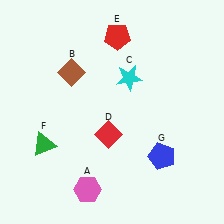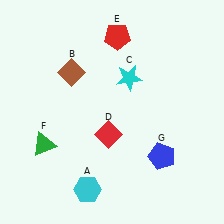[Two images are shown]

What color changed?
The hexagon (A) changed from pink in Image 1 to cyan in Image 2.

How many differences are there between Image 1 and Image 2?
There is 1 difference between the two images.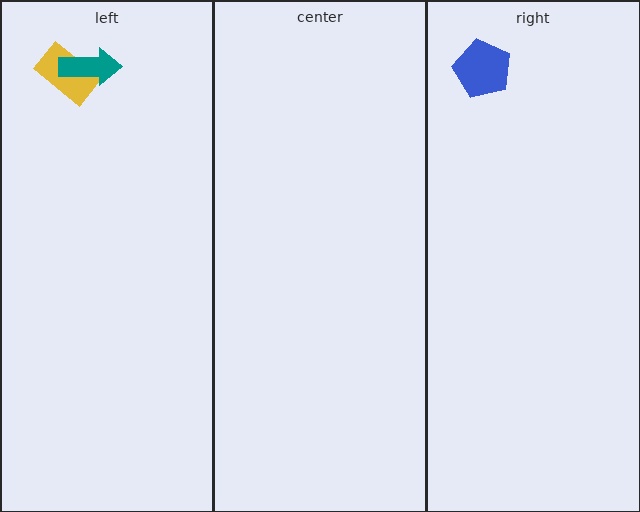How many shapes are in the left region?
2.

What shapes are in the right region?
The blue pentagon.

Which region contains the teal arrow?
The left region.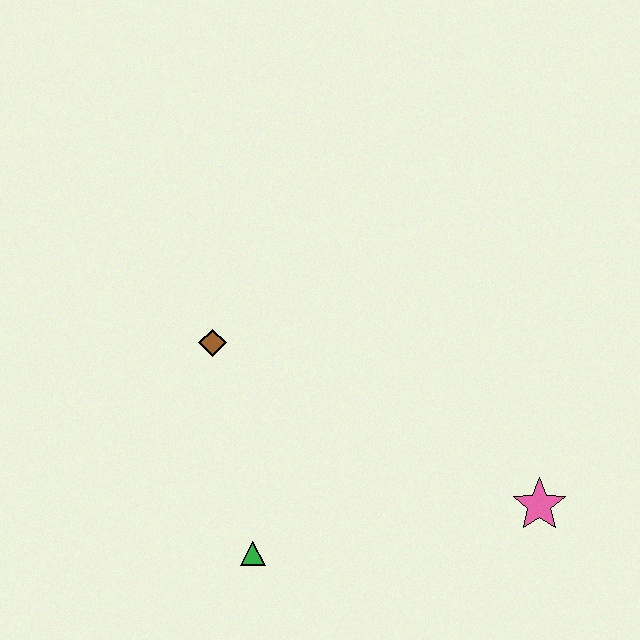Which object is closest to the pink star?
The green triangle is closest to the pink star.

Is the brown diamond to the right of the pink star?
No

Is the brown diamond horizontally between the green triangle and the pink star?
No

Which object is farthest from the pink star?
The brown diamond is farthest from the pink star.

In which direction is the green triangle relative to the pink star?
The green triangle is to the left of the pink star.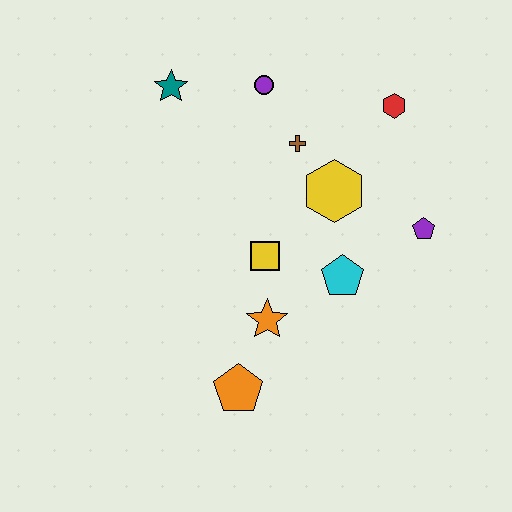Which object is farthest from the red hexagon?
The orange pentagon is farthest from the red hexagon.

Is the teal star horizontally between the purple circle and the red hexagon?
No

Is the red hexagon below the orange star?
No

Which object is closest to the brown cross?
The yellow hexagon is closest to the brown cross.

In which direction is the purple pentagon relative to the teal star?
The purple pentagon is to the right of the teal star.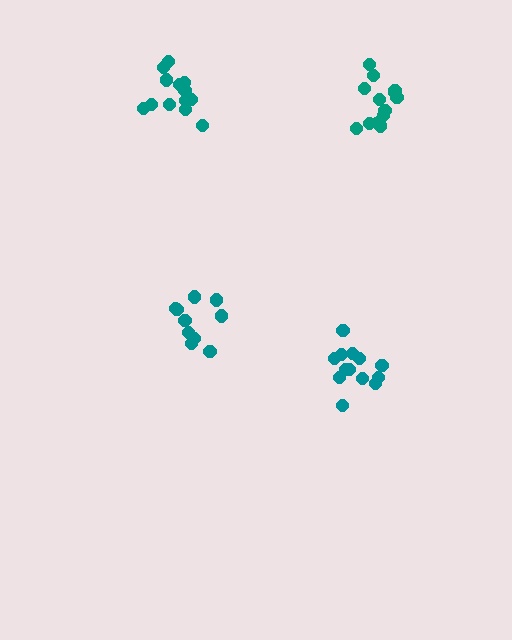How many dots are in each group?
Group 1: 13 dots, Group 2: 14 dots, Group 3: 14 dots, Group 4: 10 dots (51 total).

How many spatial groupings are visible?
There are 4 spatial groupings.